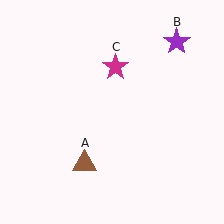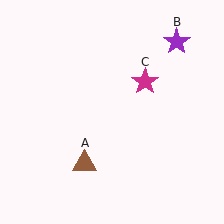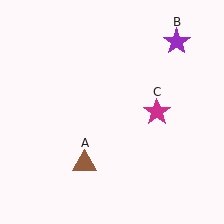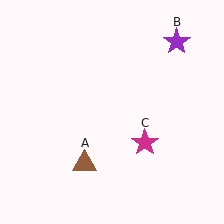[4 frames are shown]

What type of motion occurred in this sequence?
The magenta star (object C) rotated clockwise around the center of the scene.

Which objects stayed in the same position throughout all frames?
Brown triangle (object A) and purple star (object B) remained stationary.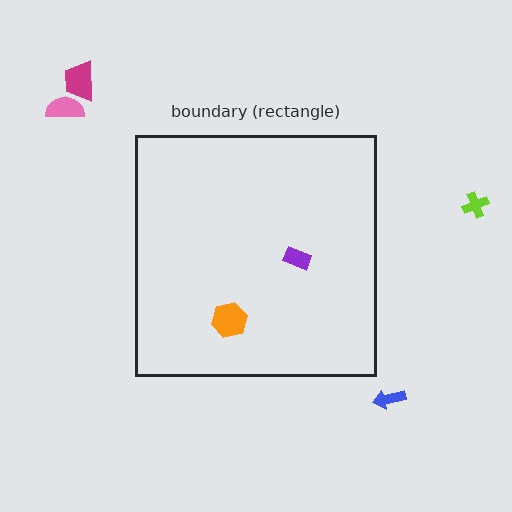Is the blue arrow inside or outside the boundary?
Outside.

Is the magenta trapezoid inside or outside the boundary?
Outside.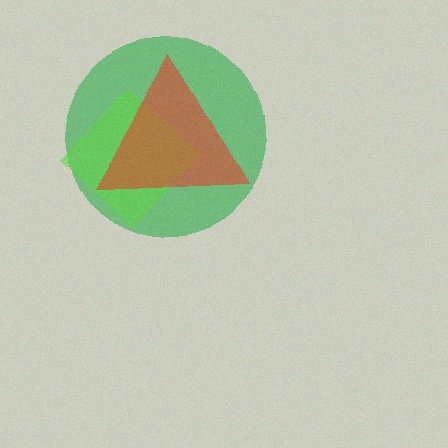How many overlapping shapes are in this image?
There are 3 overlapping shapes in the image.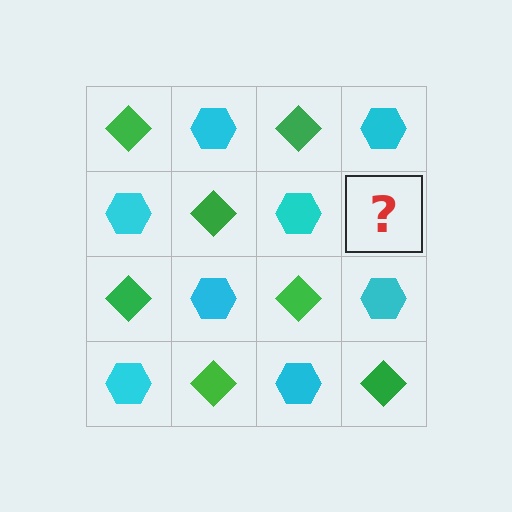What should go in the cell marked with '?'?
The missing cell should contain a green diamond.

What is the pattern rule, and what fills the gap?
The rule is that it alternates green diamond and cyan hexagon in a checkerboard pattern. The gap should be filled with a green diamond.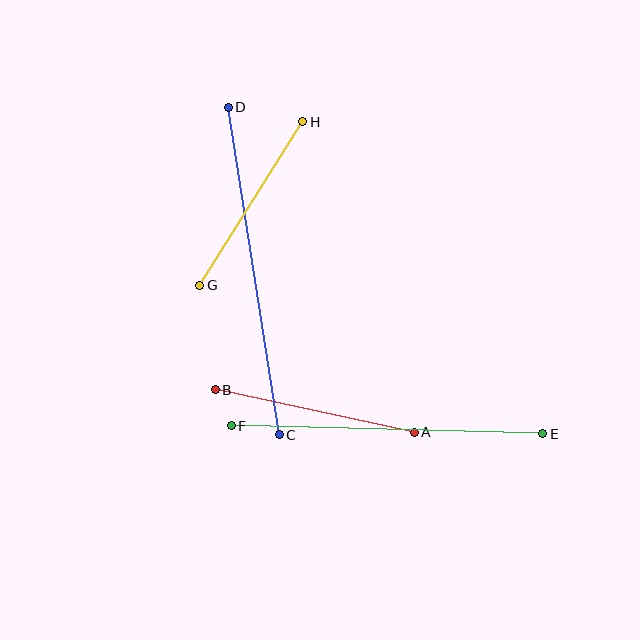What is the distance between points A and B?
The distance is approximately 204 pixels.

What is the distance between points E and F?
The distance is approximately 312 pixels.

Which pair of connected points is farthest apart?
Points C and D are farthest apart.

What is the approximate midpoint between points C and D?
The midpoint is at approximately (254, 271) pixels.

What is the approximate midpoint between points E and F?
The midpoint is at approximately (387, 430) pixels.